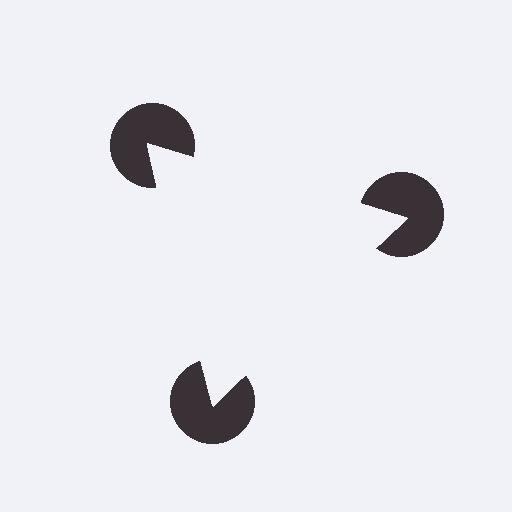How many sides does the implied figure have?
3 sides.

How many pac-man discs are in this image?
There are 3 — one at each vertex of the illusory triangle.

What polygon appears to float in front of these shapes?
An illusory triangle — its edges are inferred from the aligned wedge cuts in the pac-man discs, not physically drawn.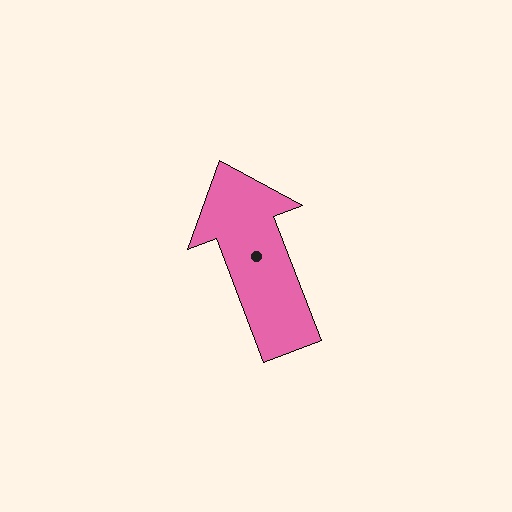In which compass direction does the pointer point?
North.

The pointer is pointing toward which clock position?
Roughly 11 o'clock.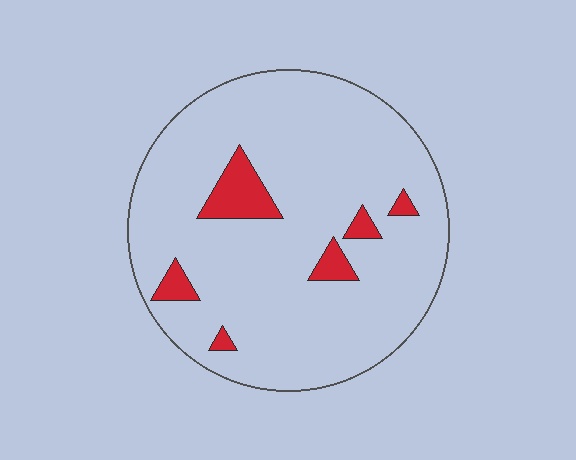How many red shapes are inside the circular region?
6.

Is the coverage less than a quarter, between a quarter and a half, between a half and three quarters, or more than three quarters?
Less than a quarter.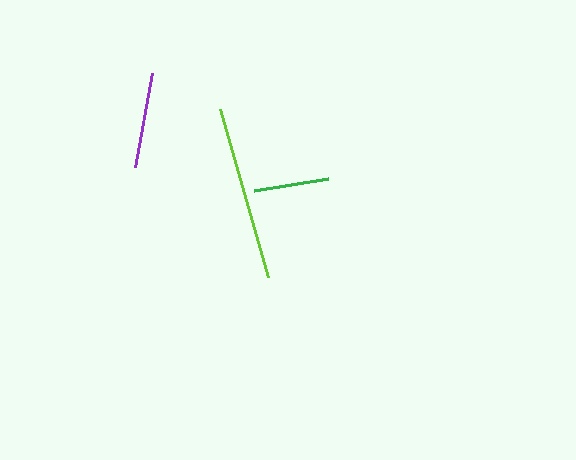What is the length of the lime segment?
The lime segment is approximately 174 pixels long.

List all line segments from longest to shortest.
From longest to shortest: lime, purple, green.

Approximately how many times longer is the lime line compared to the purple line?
The lime line is approximately 1.8 times the length of the purple line.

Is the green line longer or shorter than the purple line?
The purple line is longer than the green line.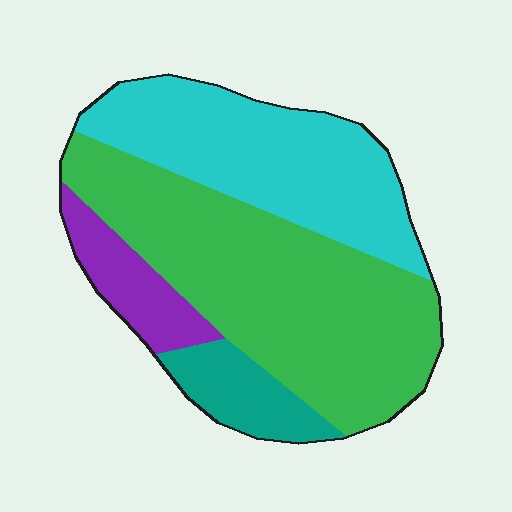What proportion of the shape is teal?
Teal covers about 10% of the shape.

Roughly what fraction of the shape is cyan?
Cyan covers around 30% of the shape.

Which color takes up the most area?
Green, at roughly 50%.